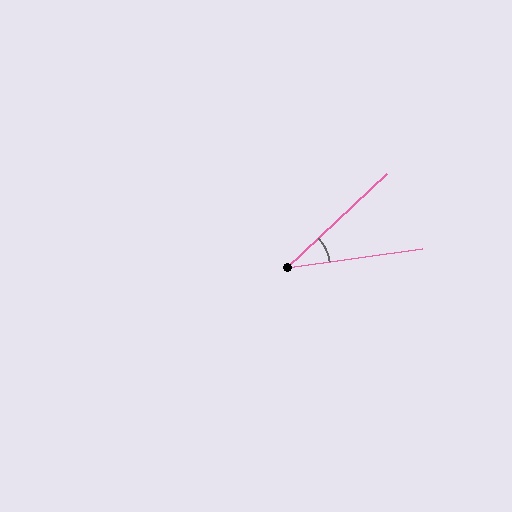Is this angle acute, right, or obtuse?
It is acute.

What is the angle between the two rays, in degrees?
Approximately 35 degrees.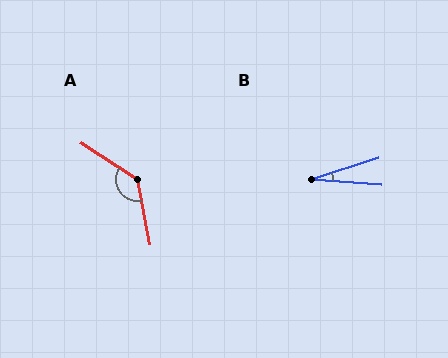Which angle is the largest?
A, at approximately 134 degrees.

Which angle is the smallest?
B, at approximately 22 degrees.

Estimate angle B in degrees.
Approximately 22 degrees.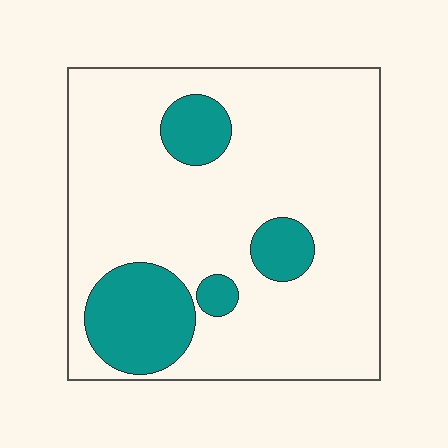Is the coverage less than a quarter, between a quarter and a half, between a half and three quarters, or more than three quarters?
Less than a quarter.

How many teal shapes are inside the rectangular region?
4.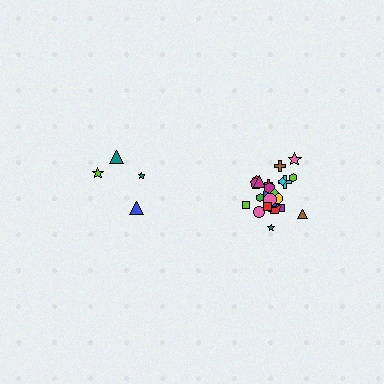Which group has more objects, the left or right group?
The right group.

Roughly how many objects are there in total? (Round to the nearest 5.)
Roughly 30 objects in total.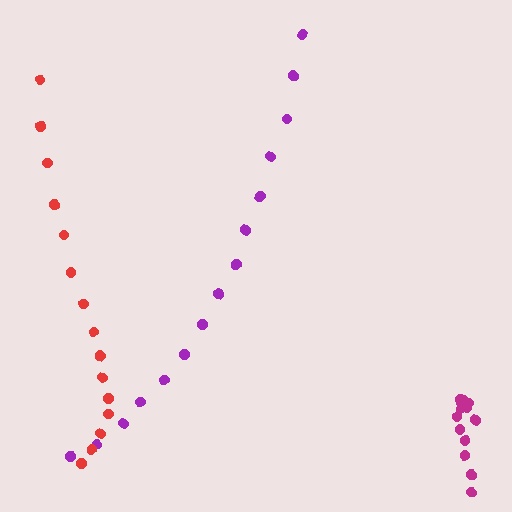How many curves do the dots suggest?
There are 3 distinct paths.